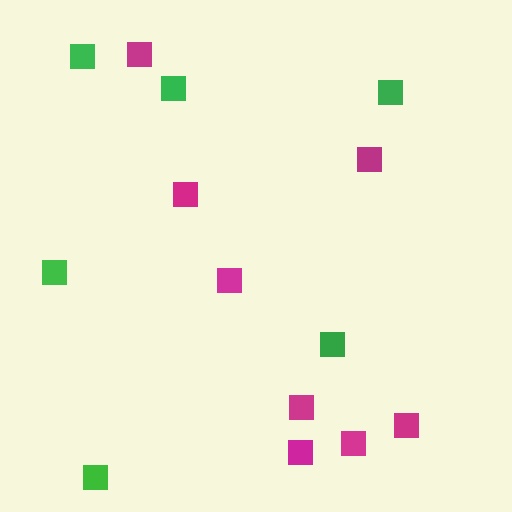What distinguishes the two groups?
There are 2 groups: one group of magenta squares (8) and one group of green squares (6).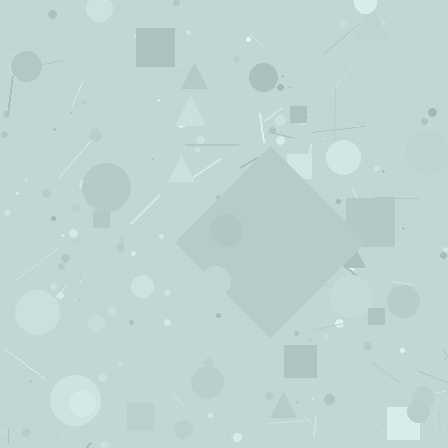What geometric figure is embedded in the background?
A diamond is embedded in the background.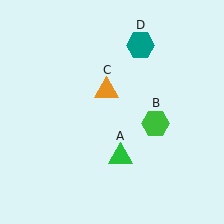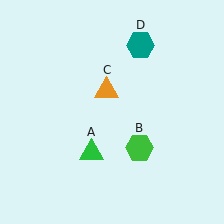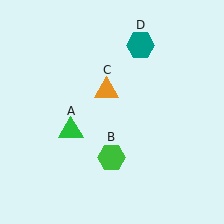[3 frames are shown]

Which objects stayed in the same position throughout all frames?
Orange triangle (object C) and teal hexagon (object D) remained stationary.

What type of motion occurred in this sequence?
The green triangle (object A), green hexagon (object B) rotated clockwise around the center of the scene.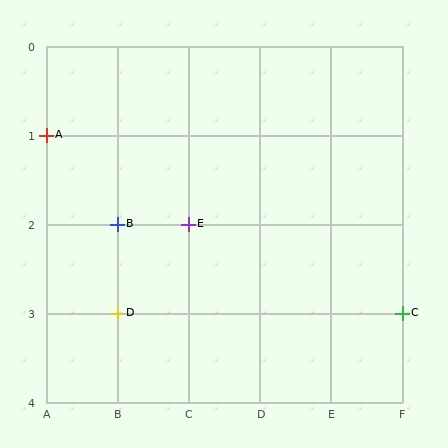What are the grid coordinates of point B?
Point B is at grid coordinates (B, 2).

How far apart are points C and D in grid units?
Points C and D are 4 columns apart.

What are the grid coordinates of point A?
Point A is at grid coordinates (A, 1).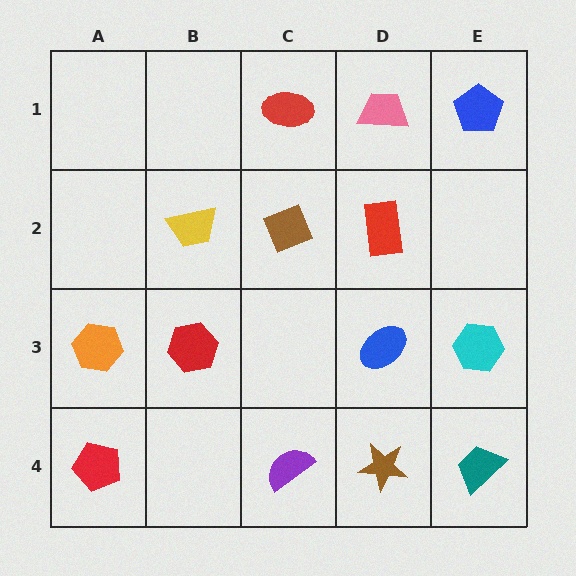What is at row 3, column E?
A cyan hexagon.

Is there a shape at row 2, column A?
No, that cell is empty.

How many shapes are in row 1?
3 shapes.